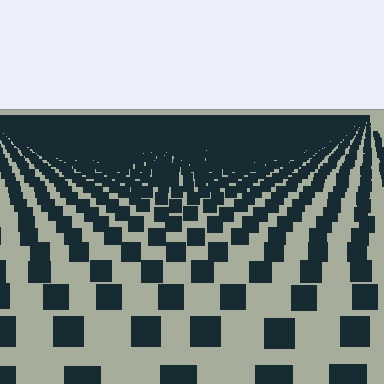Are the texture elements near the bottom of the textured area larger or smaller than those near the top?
Larger. Near the bottom, elements are closer to the viewer and appear at a bigger on-screen size.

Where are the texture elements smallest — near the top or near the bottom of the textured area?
Near the top.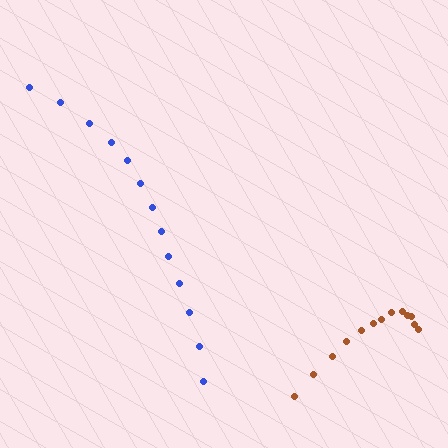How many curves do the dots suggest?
There are 2 distinct paths.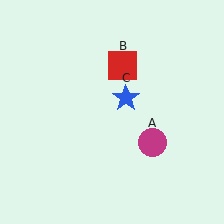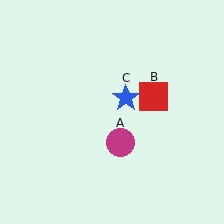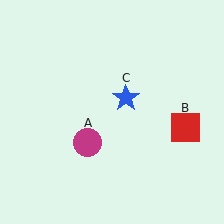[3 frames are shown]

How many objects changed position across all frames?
2 objects changed position: magenta circle (object A), red square (object B).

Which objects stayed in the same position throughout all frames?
Blue star (object C) remained stationary.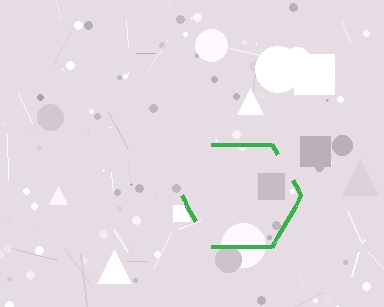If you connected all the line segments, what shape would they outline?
They would outline a hexagon.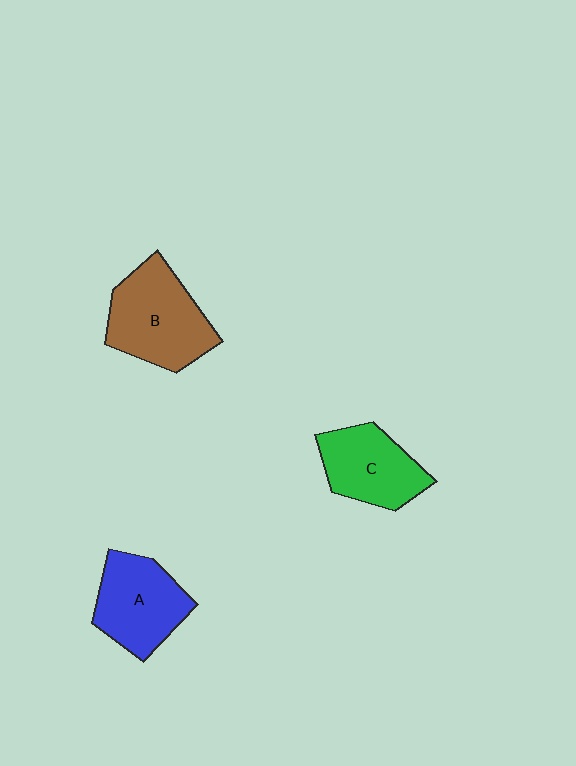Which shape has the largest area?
Shape B (brown).